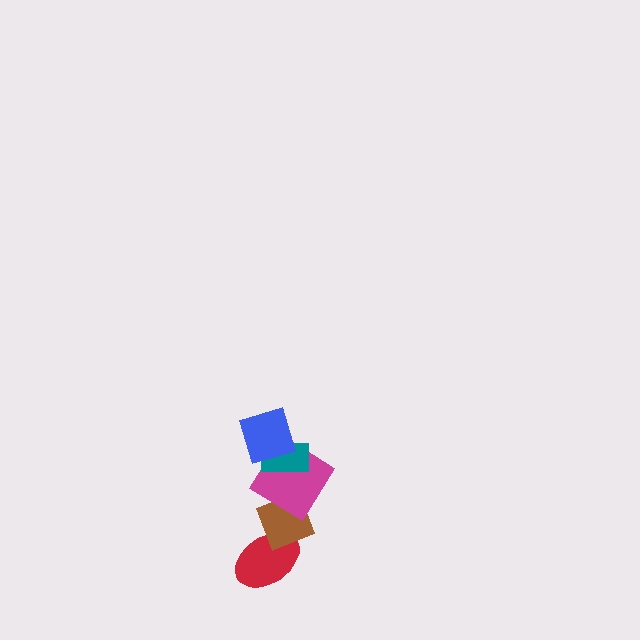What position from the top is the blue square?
The blue square is 1st from the top.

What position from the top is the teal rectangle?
The teal rectangle is 2nd from the top.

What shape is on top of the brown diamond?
The magenta diamond is on top of the brown diamond.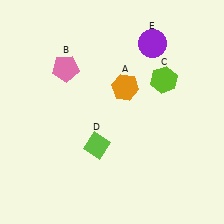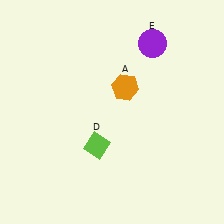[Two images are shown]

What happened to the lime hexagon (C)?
The lime hexagon (C) was removed in Image 2. It was in the top-right area of Image 1.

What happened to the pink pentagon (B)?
The pink pentagon (B) was removed in Image 2. It was in the top-left area of Image 1.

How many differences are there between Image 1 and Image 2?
There are 2 differences between the two images.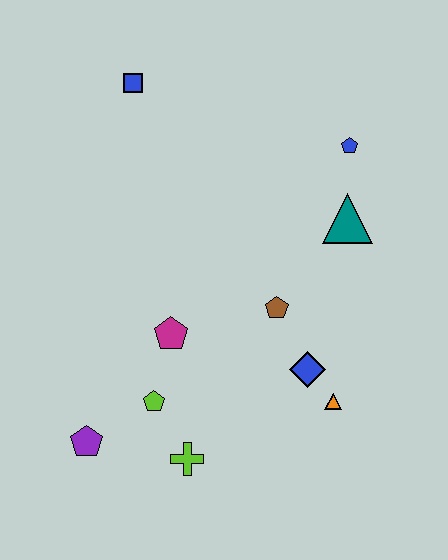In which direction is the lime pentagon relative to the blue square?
The lime pentagon is below the blue square.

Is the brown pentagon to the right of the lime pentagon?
Yes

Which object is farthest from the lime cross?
The blue square is farthest from the lime cross.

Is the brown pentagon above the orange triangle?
Yes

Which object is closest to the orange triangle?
The blue diamond is closest to the orange triangle.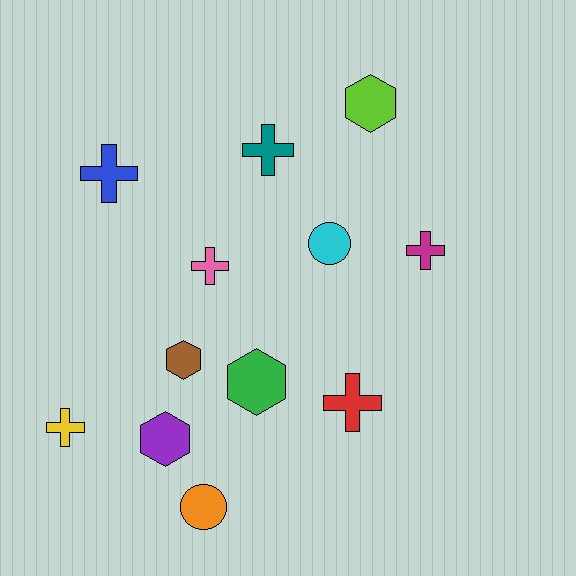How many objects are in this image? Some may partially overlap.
There are 12 objects.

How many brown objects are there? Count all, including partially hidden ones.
There is 1 brown object.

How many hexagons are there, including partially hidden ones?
There are 4 hexagons.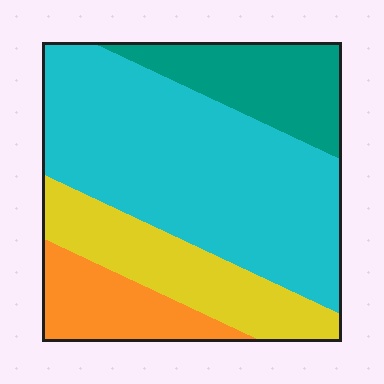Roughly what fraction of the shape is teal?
Teal covers 16% of the shape.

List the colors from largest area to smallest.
From largest to smallest: cyan, yellow, teal, orange.